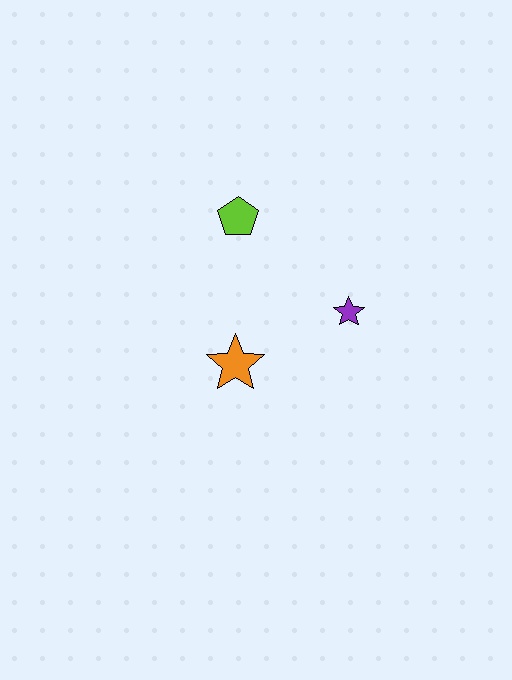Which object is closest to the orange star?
The purple star is closest to the orange star.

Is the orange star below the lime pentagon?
Yes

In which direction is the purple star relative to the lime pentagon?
The purple star is to the right of the lime pentagon.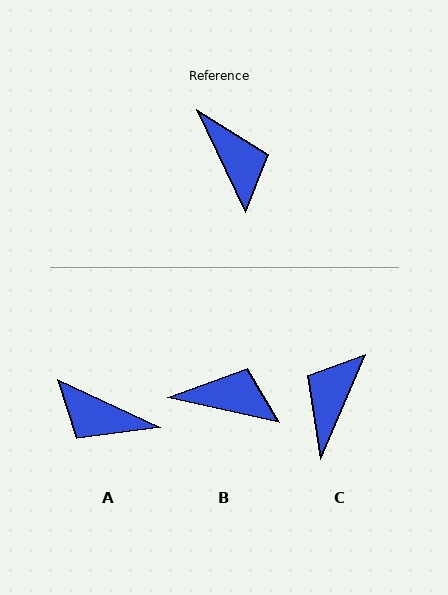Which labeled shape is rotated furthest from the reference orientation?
A, about 140 degrees away.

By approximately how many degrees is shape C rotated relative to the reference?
Approximately 131 degrees counter-clockwise.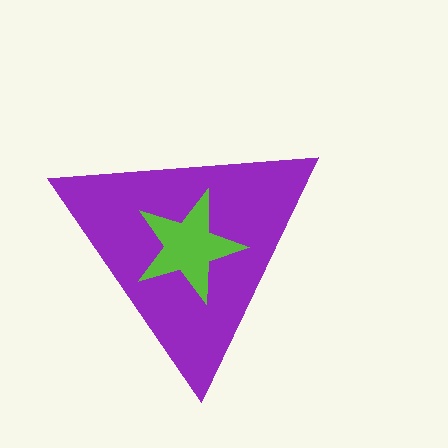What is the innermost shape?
The lime star.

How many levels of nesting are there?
2.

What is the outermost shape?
The purple triangle.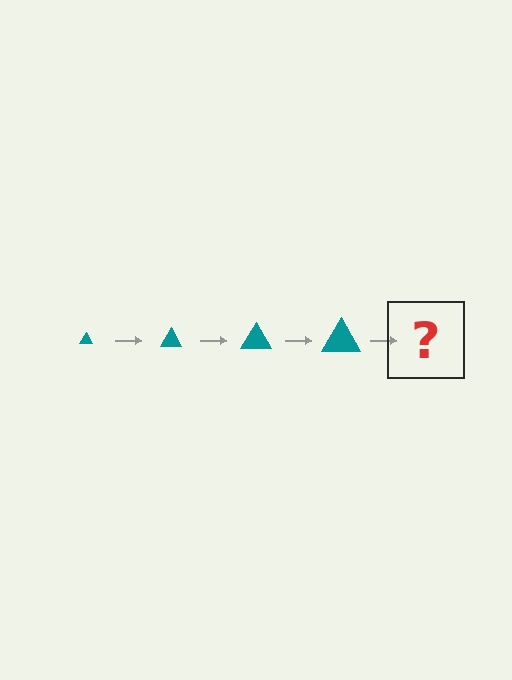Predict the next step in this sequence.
The next step is a teal triangle, larger than the previous one.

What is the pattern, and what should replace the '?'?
The pattern is that the triangle gets progressively larger each step. The '?' should be a teal triangle, larger than the previous one.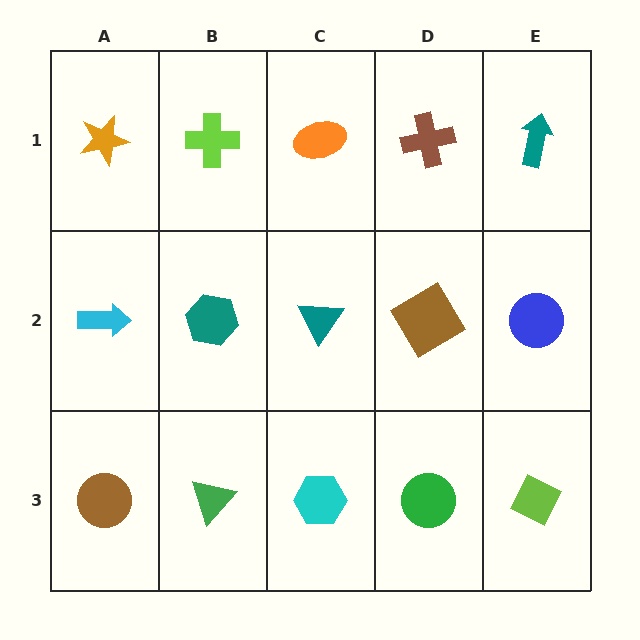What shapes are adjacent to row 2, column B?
A lime cross (row 1, column B), a green triangle (row 3, column B), a cyan arrow (row 2, column A), a teal triangle (row 2, column C).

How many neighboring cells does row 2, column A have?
3.